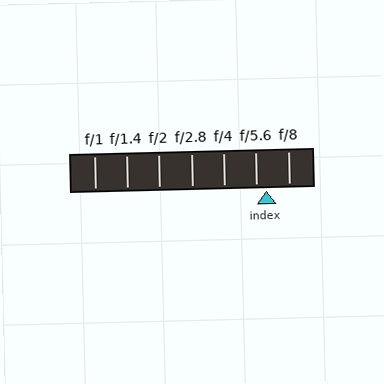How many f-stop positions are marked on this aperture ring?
There are 7 f-stop positions marked.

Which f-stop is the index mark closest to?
The index mark is closest to f/5.6.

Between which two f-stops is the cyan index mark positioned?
The index mark is between f/5.6 and f/8.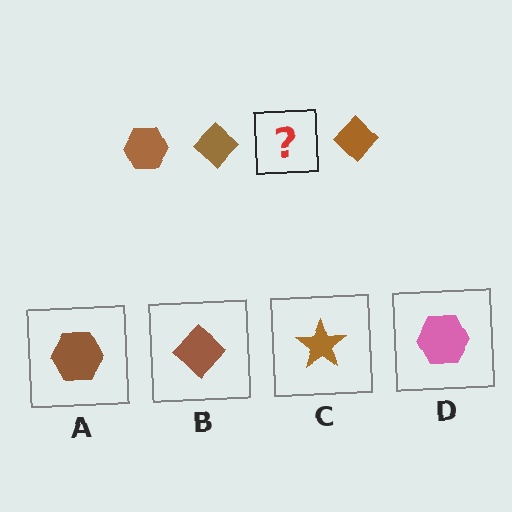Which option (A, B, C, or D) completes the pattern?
A.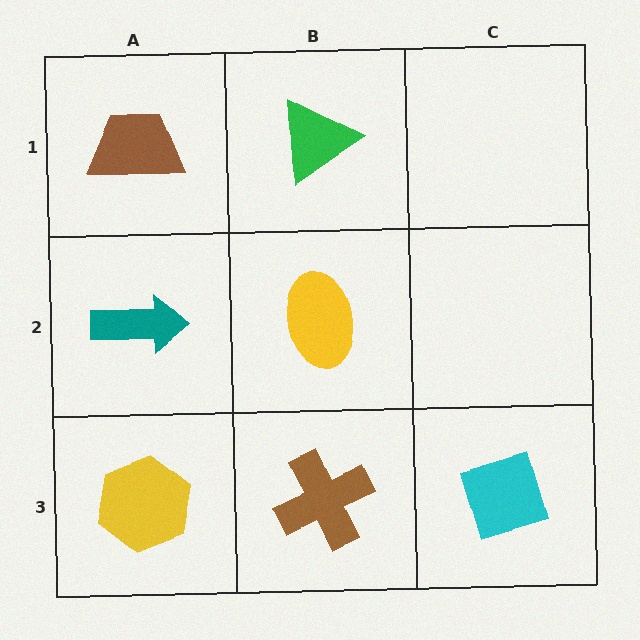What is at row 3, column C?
A cyan diamond.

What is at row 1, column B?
A green triangle.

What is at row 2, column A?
A teal arrow.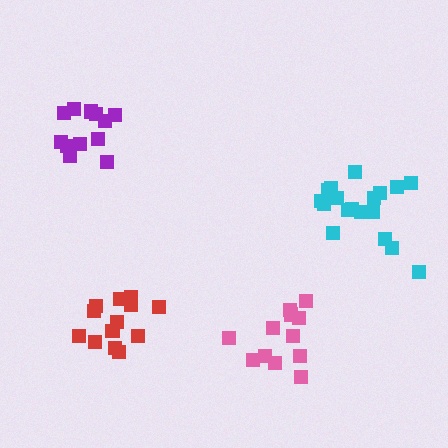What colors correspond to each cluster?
The clusters are colored: cyan, red, purple, pink.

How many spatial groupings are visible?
There are 4 spatial groupings.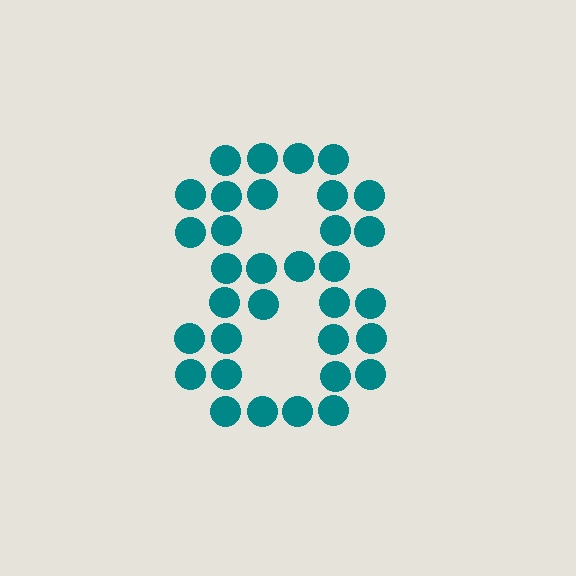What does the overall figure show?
The overall figure shows the digit 8.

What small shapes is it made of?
It is made of small circles.